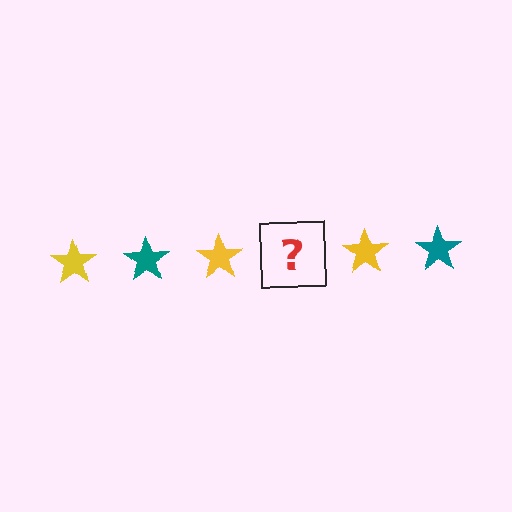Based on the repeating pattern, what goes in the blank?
The blank should be a teal star.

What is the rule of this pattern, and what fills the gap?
The rule is that the pattern cycles through yellow, teal stars. The gap should be filled with a teal star.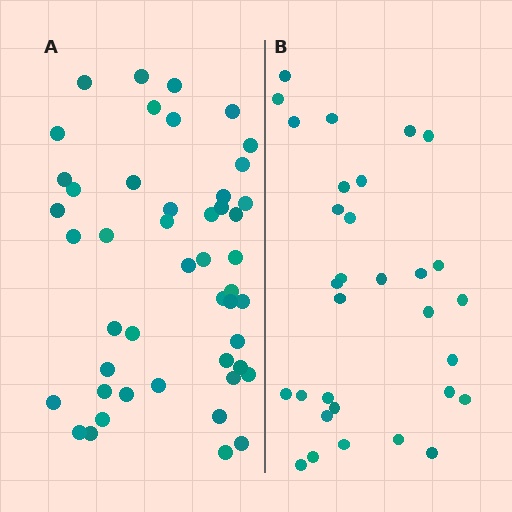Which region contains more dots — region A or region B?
Region A (the left region) has more dots.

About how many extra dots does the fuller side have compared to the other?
Region A has approximately 15 more dots than region B.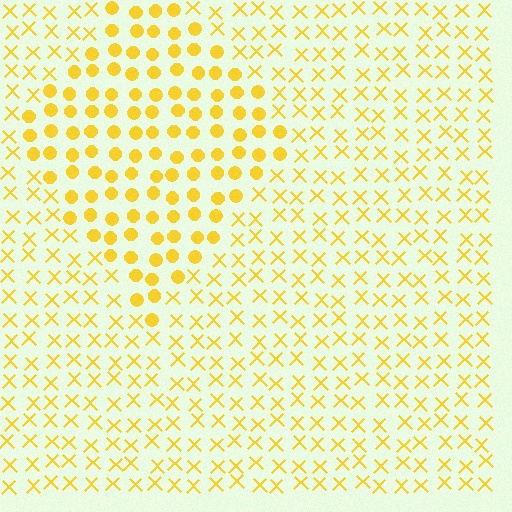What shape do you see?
I see a diamond.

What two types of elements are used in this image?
The image uses circles inside the diamond region and X marks outside it.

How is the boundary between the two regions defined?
The boundary is defined by a change in element shape: circles inside vs. X marks outside. All elements share the same color and spacing.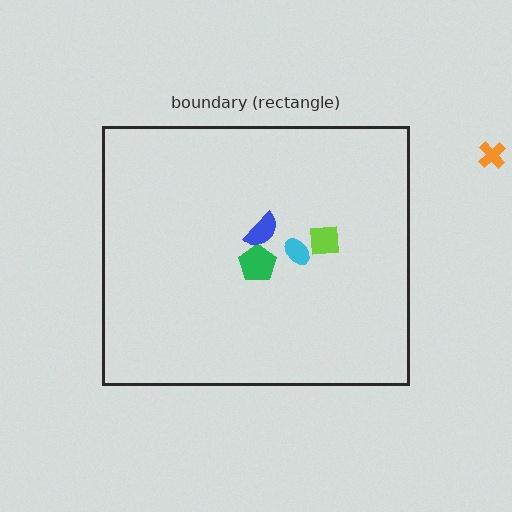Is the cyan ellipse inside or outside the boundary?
Inside.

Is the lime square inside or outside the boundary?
Inside.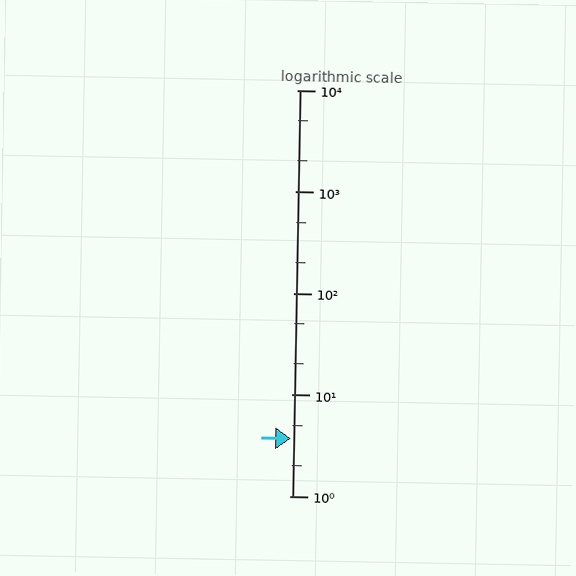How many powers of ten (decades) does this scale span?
The scale spans 4 decades, from 1 to 10000.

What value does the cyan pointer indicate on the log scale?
The pointer indicates approximately 3.7.